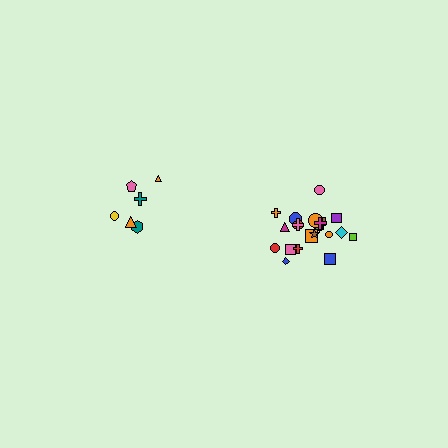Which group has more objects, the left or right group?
The right group.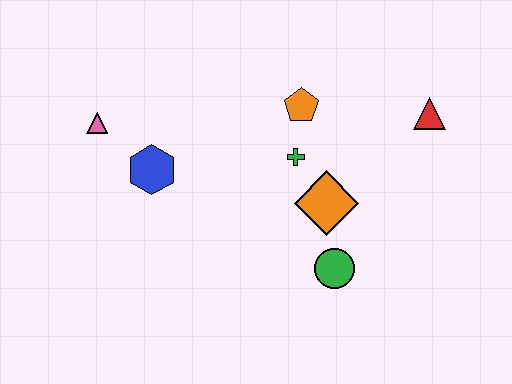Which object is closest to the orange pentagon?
The green cross is closest to the orange pentagon.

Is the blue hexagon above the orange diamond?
Yes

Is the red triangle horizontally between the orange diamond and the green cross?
No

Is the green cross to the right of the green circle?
No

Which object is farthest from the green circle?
The pink triangle is farthest from the green circle.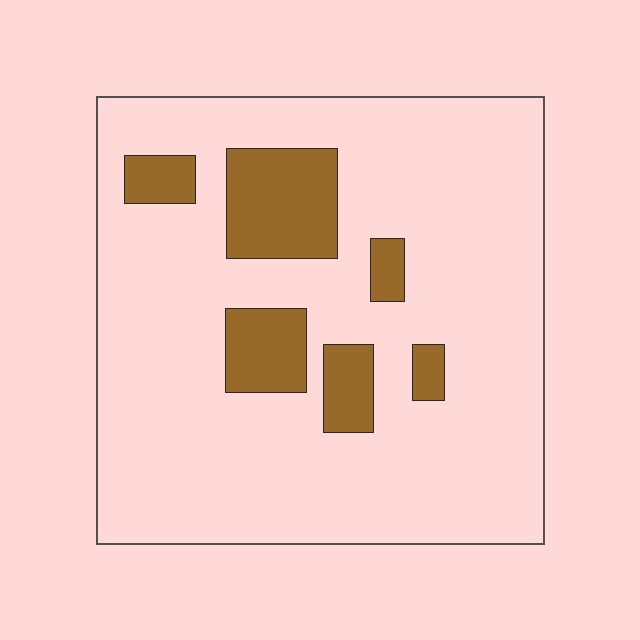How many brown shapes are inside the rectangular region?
6.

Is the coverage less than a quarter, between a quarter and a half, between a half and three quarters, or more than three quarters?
Less than a quarter.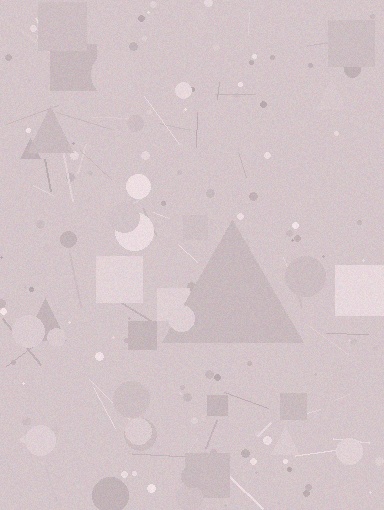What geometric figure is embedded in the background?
A triangle is embedded in the background.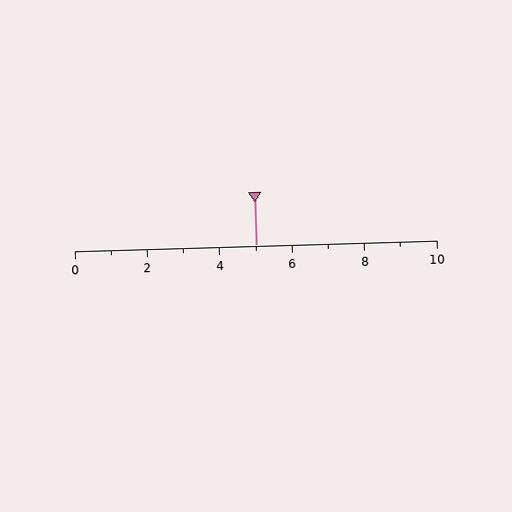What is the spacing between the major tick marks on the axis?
The major ticks are spaced 2 apart.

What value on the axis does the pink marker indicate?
The marker indicates approximately 5.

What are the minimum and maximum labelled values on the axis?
The axis runs from 0 to 10.